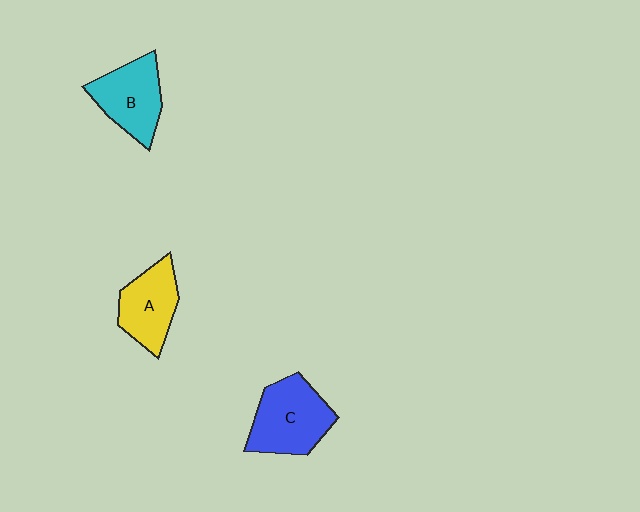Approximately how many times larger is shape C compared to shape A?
Approximately 1.2 times.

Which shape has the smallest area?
Shape A (yellow).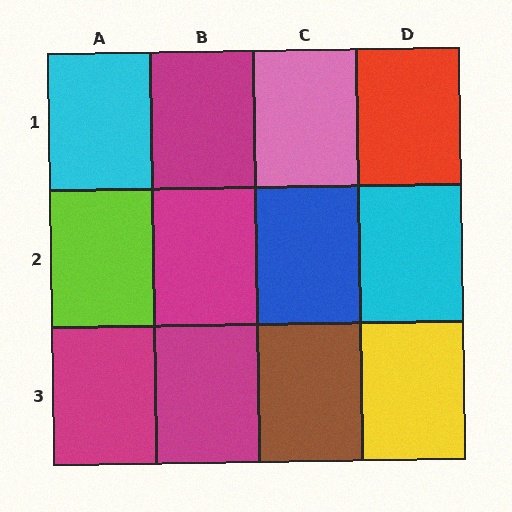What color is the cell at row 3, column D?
Yellow.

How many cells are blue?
1 cell is blue.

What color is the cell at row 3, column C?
Brown.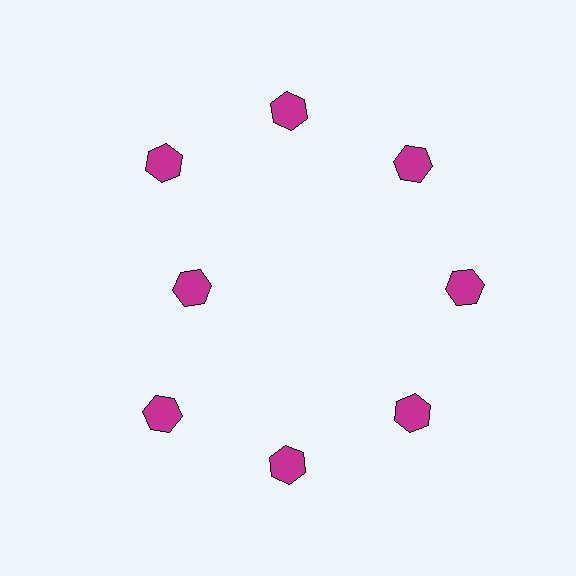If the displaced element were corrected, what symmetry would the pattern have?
It would have 8-fold rotational symmetry — the pattern would map onto itself every 45 degrees.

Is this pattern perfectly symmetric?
No. The 8 magenta hexagons are arranged in a ring, but one element near the 9 o'clock position is pulled inward toward the center, breaking the 8-fold rotational symmetry.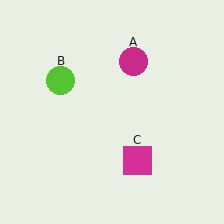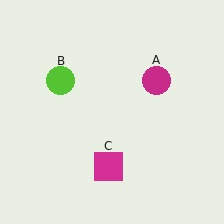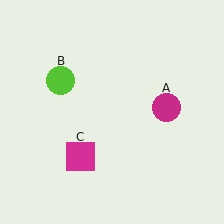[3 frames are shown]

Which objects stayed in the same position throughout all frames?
Lime circle (object B) remained stationary.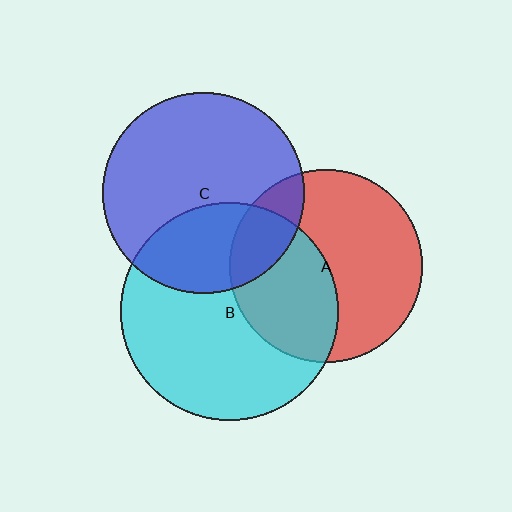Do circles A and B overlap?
Yes.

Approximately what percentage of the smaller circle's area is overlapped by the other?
Approximately 40%.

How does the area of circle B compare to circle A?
Approximately 1.3 times.